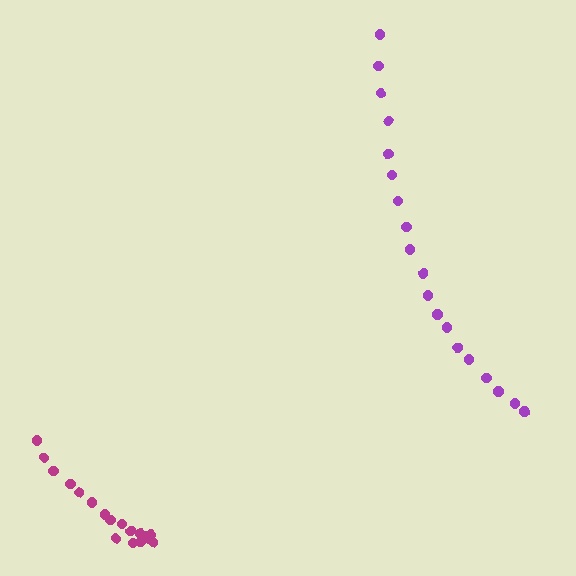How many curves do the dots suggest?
There are 2 distinct paths.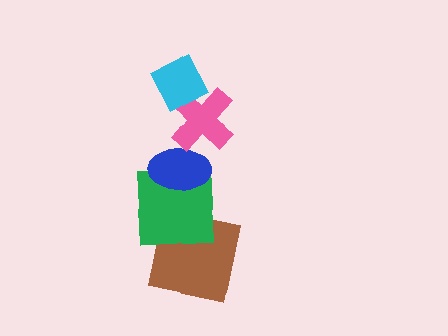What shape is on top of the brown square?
The green square is on top of the brown square.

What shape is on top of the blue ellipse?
The pink cross is on top of the blue ellipse.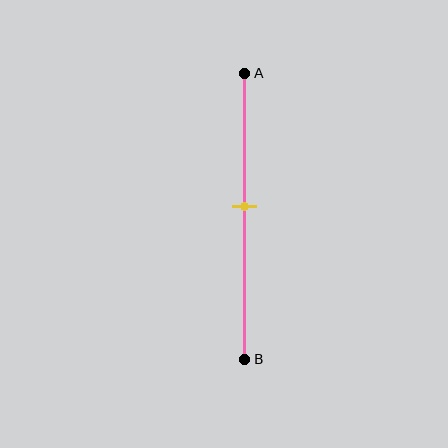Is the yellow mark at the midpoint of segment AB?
No, the mark is at about 45% from A, not at the 50% midpoint.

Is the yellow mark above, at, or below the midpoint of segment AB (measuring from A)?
The yellow mark is above the midpoint of segment AB.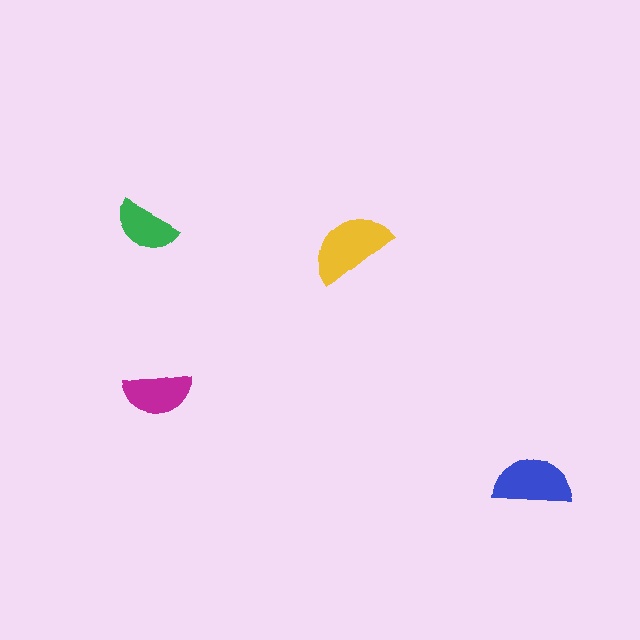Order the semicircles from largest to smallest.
the yellow one, the blue one, the magenta one, the green one.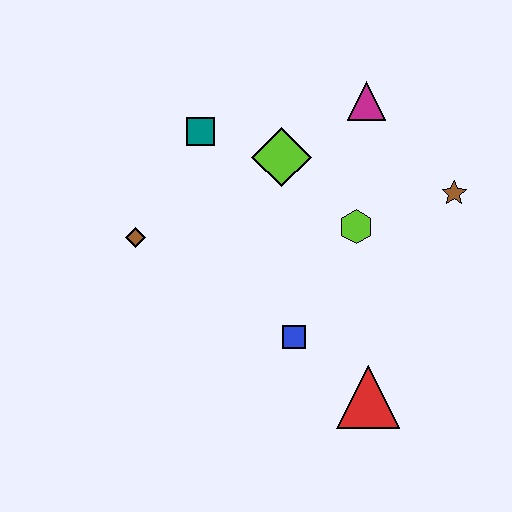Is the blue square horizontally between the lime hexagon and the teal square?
Yes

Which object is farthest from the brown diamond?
The brown star is farthest from the brown diamond.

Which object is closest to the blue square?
The red triangle is closest to the blue square.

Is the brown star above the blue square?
Yes